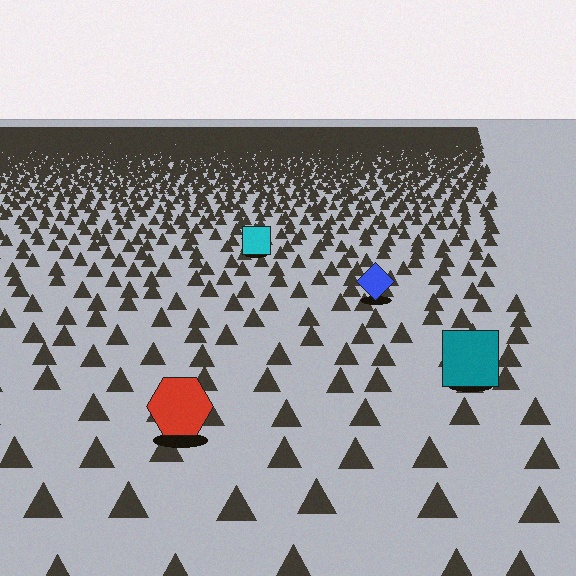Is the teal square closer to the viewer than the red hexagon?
No. The red hexagon is closer — you can tell from the texture gradient: the ground texture is coarser near it.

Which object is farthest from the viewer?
The cyan square is farthest from the viewer. It appears smaller and the ground texture around it is denser.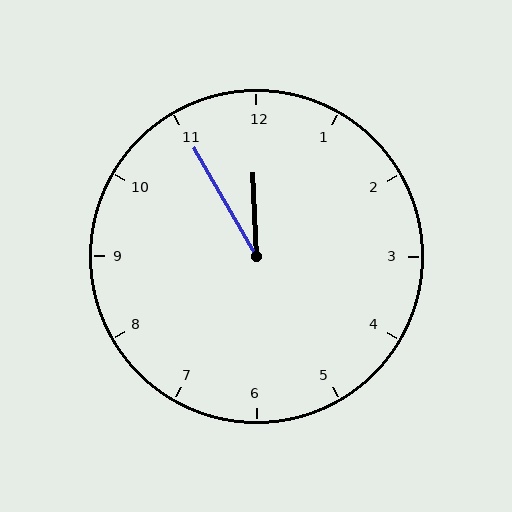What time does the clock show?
11:55.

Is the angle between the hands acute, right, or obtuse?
It is acute.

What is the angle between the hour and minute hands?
Approximately 28 degrees.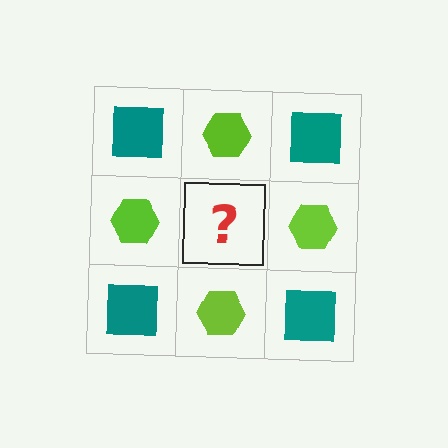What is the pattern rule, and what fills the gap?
The rule is that it alternates teal square and lime hexagon in a checkerboard pattern. The gap should be filled with a teal square.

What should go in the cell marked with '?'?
The missing cell should contain a teal square.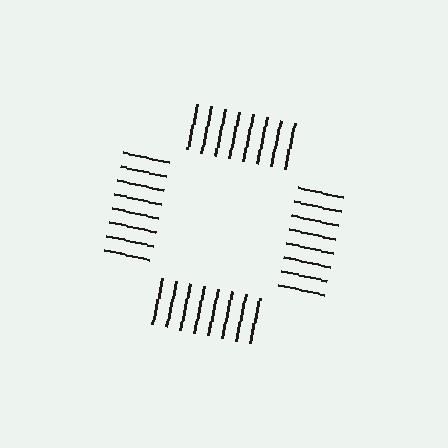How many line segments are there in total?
32 — 8 along each of the 4 edges.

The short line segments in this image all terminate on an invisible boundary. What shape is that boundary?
An illusory square — the line segments terminate on its edges but no continuous stroke is drawn.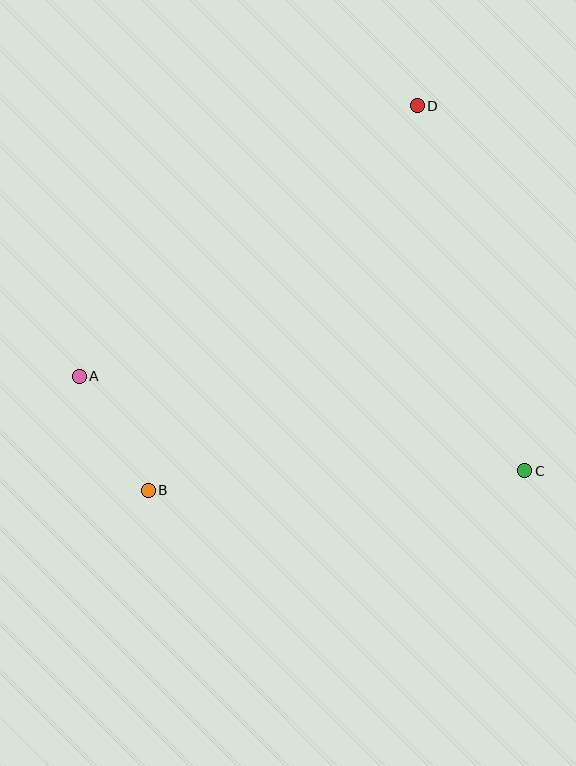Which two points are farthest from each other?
Points B and D are farthest from each other.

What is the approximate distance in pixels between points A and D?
The distance between A and D is approximately 433 pixels.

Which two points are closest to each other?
Points A and B are closest to each other.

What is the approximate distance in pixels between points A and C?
The distance between A and C is approximately 455 pixels.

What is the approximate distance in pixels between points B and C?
The distance between B and C is approximately 377 pixels.